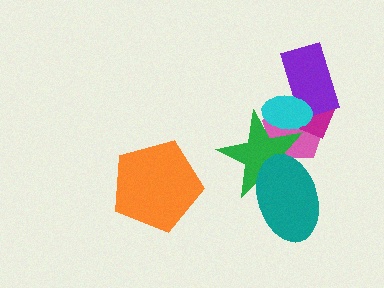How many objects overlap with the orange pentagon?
0 objects overlap with the orange pentagon.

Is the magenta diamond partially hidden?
Yes, it is partially covered by another shape.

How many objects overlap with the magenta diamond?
4 objects overlap with the magenta diamond.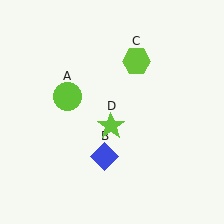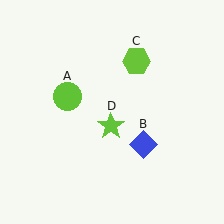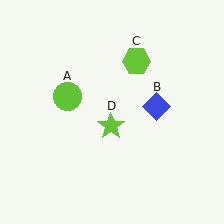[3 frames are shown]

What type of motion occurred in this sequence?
The blue diamond (object B) rotated counterclockwise around the center of the scene.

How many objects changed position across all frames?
1 object changed position: blue diamond (object B).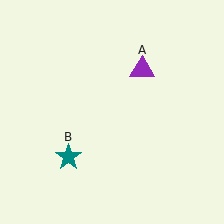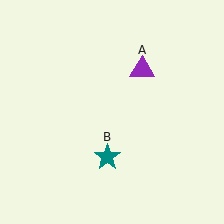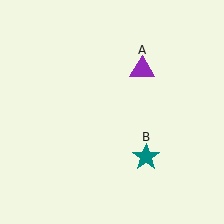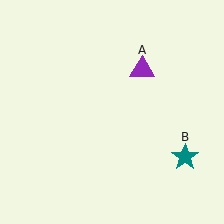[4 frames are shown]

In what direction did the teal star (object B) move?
The teal star (object B) moved right.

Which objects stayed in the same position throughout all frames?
Purple triangle (object A) remained stationary.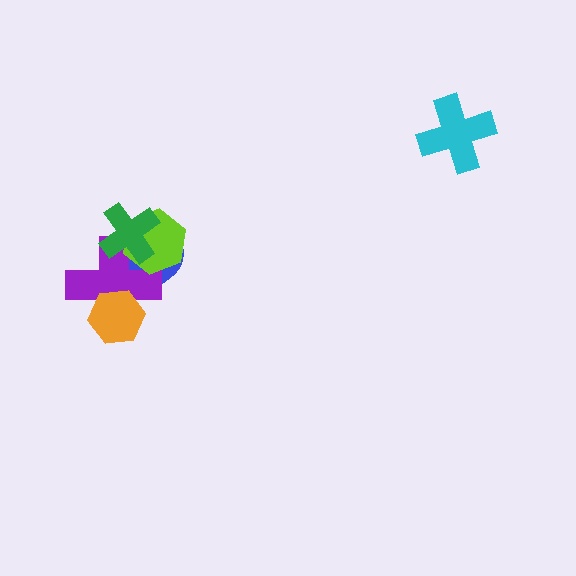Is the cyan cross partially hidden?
No, no other shape covers it.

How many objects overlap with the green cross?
3 objects overlap with the green cross.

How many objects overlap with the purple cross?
4 objects overlap with the purple cross.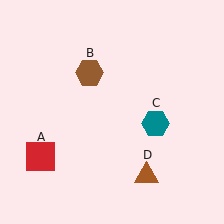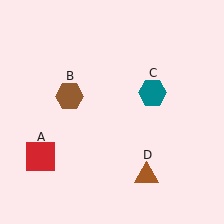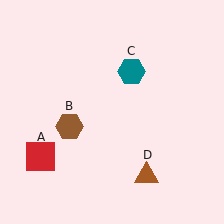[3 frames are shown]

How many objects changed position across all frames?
2 objects changed position: brown hexagon (object B), teal hexagon (object C).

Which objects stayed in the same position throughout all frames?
Red square (object A) and brown triangle (object D) remained stationary.